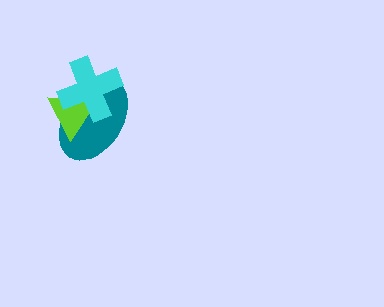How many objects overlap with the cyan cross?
2 objects overlap with the cyan cross.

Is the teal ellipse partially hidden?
Yes, it is partially covered by another shape.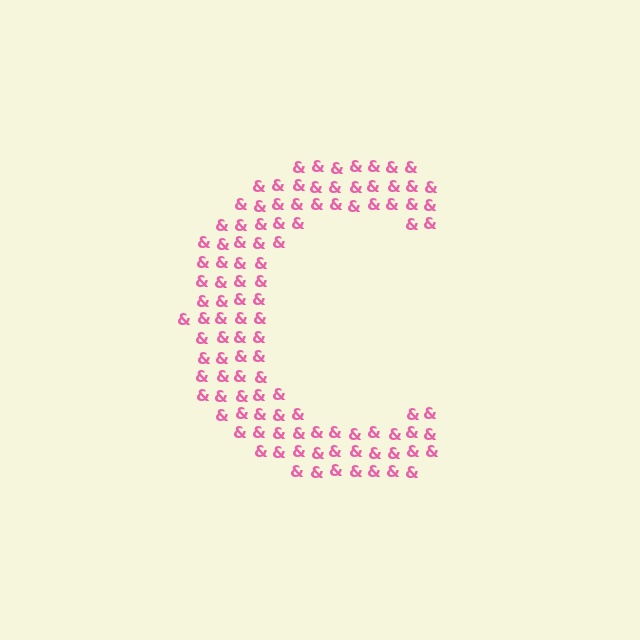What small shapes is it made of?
It is made of small ampersands.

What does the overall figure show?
The overall figure shows the letter C.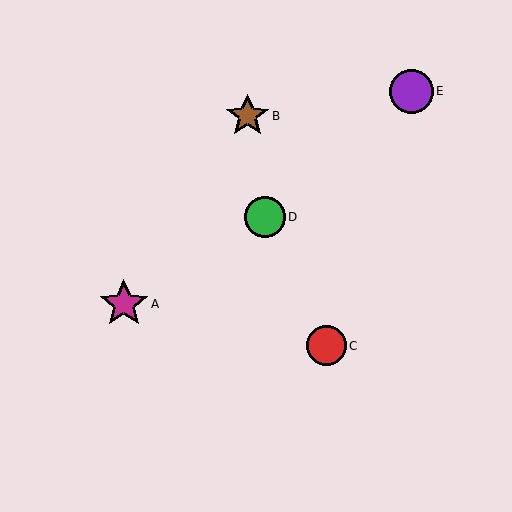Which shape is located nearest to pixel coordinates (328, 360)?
The red circle (labeled C) at (326, 346) is nearest to that location.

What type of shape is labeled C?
Shape C is a red circle.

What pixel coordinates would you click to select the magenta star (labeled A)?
Click at (124, 304) to select the magenta star A.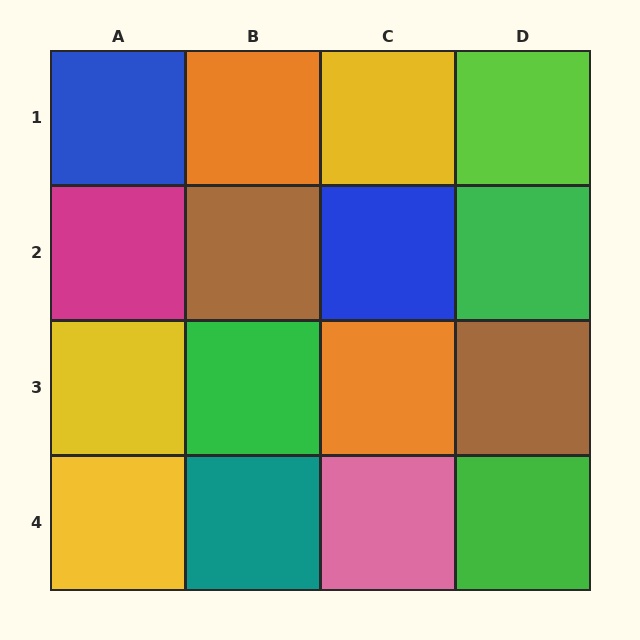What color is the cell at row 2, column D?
Green.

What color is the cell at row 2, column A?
Magenta.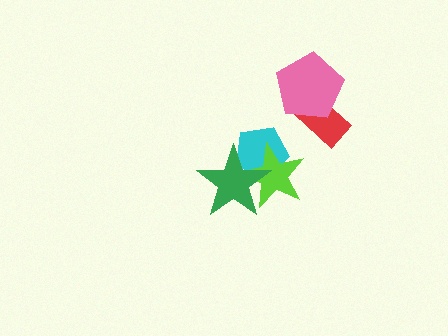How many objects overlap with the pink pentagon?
1 object overlaps with the pink pentagon.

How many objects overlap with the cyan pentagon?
2 objects overlap with the cyan pentagon.